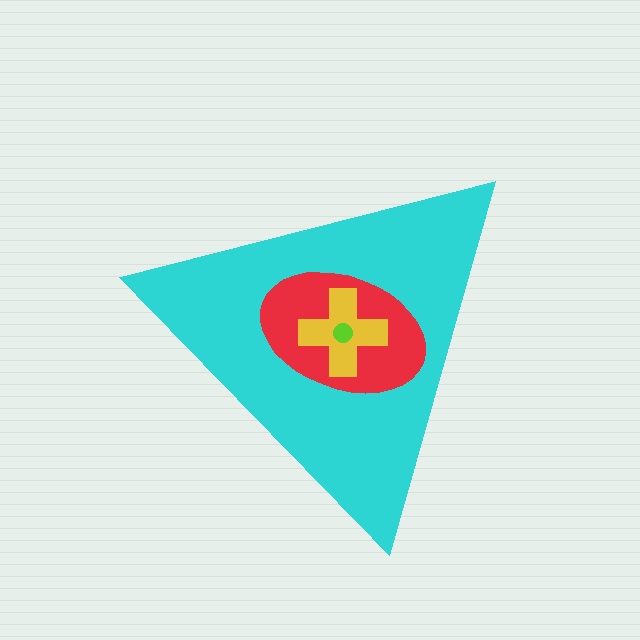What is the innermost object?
The lime circle.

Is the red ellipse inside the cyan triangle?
Yes.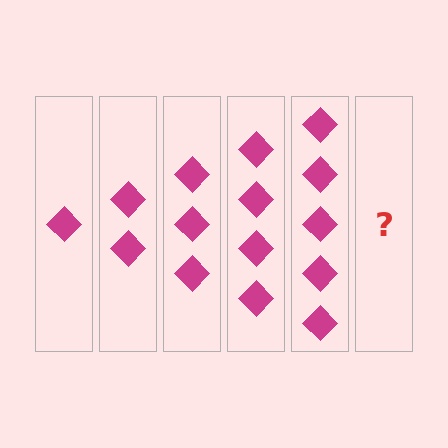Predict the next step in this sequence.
The next step is 6 diamonds.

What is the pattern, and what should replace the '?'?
The pattern is that each step adds one more diamond. The '?' should be 6 diamonds.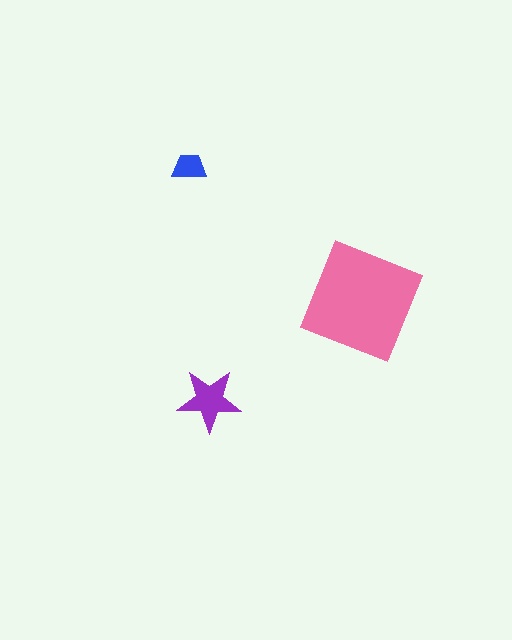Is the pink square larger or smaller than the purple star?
Larger.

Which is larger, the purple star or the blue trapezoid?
The purple star.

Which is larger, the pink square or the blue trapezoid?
The pink square.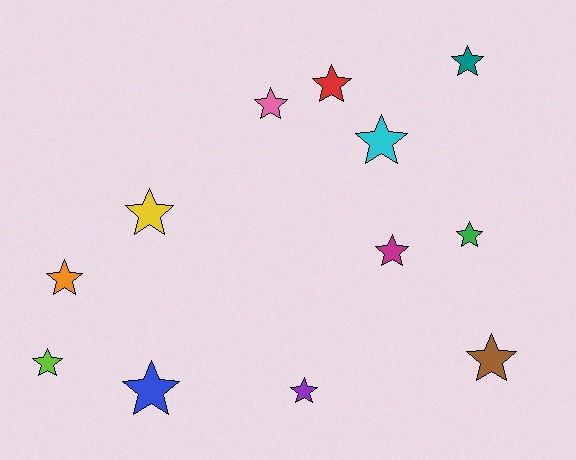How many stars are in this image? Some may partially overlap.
There are 12 stars.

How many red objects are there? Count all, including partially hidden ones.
There is 1 red object.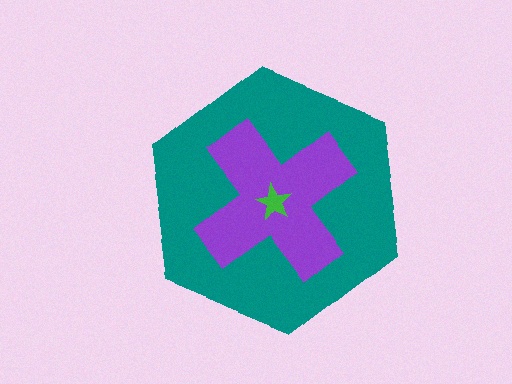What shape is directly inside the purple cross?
The green star.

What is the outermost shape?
The teal hexagon.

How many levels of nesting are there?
3.